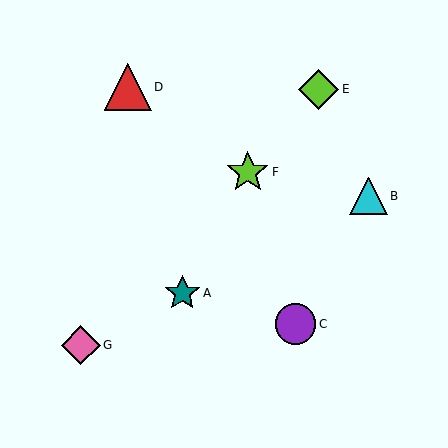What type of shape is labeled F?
Shape F is a lime star.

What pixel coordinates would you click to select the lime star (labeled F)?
Click at (248, 172) to select the lime star F.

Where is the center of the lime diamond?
The center of the lime diamond is at (319, 89).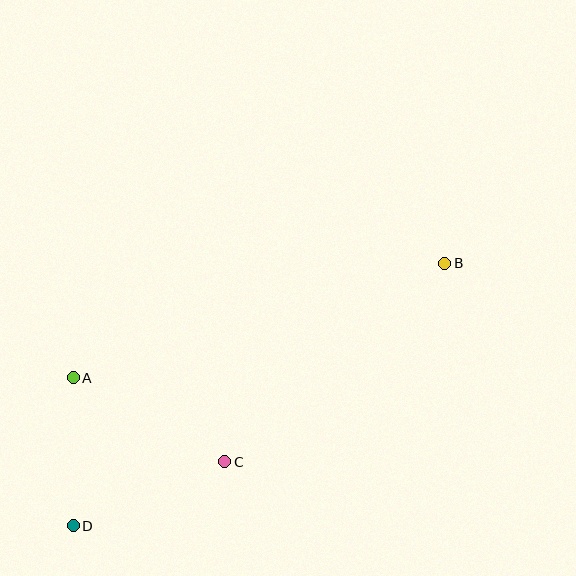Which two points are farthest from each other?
Points B and D are farthest from each other.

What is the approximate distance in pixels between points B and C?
The distance between B and C is approximately 296 pixels.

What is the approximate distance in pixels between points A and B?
The distance between A and B is approximately 389 pixels.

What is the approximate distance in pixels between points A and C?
The distance between A and C is approximately 173 pixels.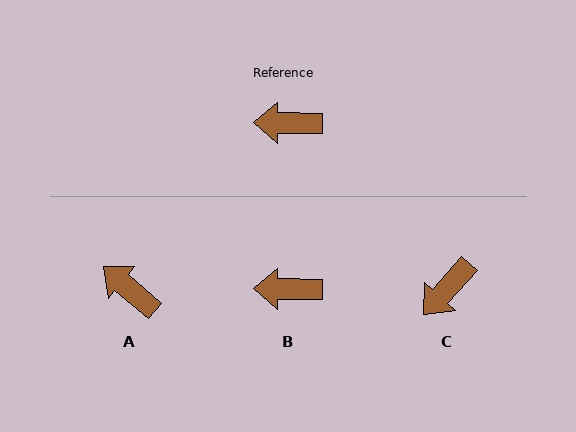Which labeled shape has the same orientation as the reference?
B.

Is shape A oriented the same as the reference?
No, it is off by about 40 degrees.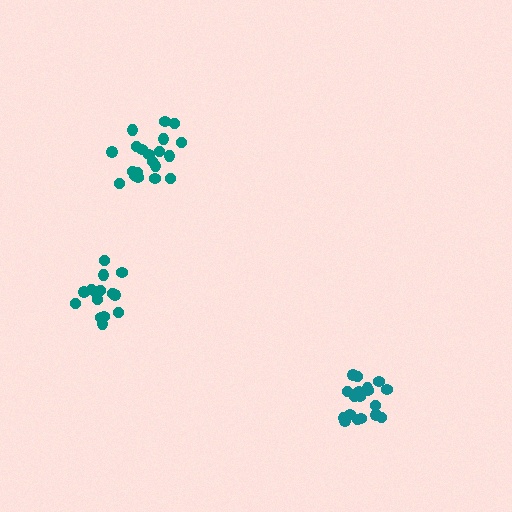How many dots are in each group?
Group 1: 18 dots, Group 2: 16 dots, Group 3: 20 dots (54 total).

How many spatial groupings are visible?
There are 3 spatial groupings.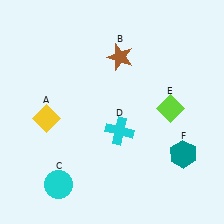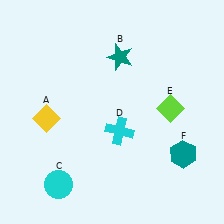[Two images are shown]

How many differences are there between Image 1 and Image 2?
There is 1 difference between the two images.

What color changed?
The star (B) changed from brown in Image 1 to teal in Image 2.